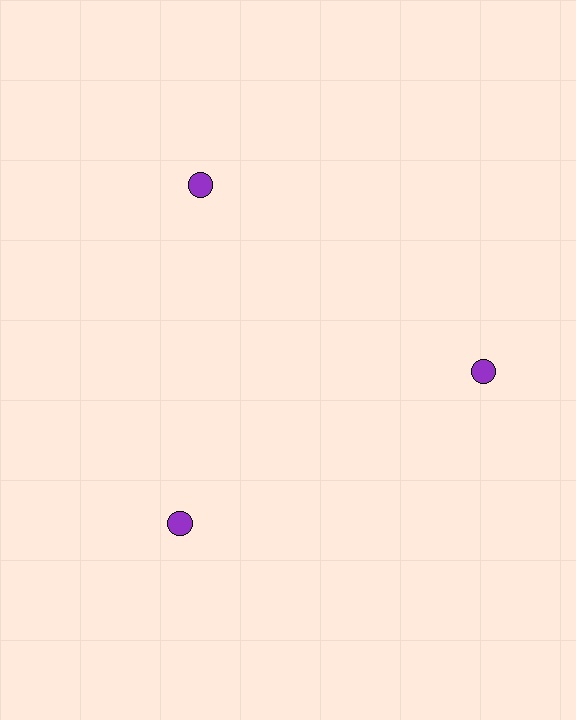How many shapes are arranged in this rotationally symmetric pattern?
There are 3 shapes, arranged in 3 groups of 1.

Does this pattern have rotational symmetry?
Yes, this pattern has 3-fold rotational symmetry. It looks the same after rotating 120 degrees around the center.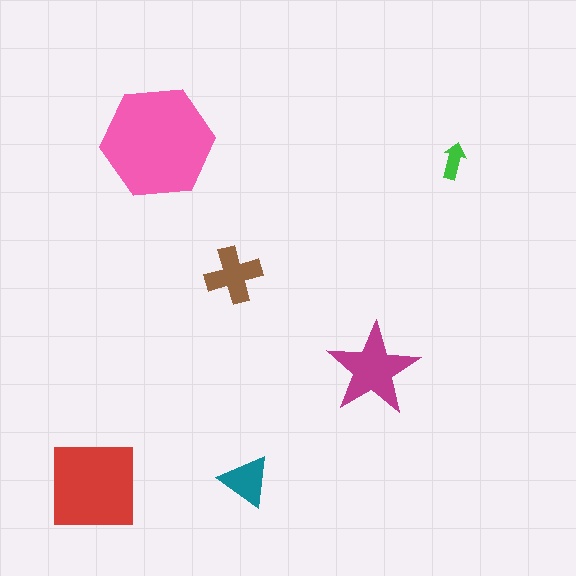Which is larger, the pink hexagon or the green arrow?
The pink hexagon.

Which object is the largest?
The pink hexagon.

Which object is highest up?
The pink hexagon is topmost.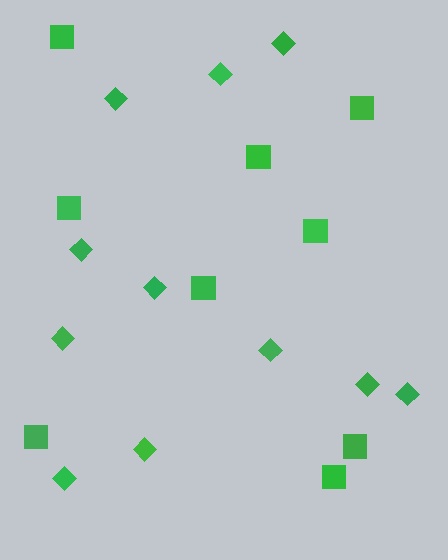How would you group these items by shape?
There are 2 groups: one group of squares (9) and one group of diamonds (11).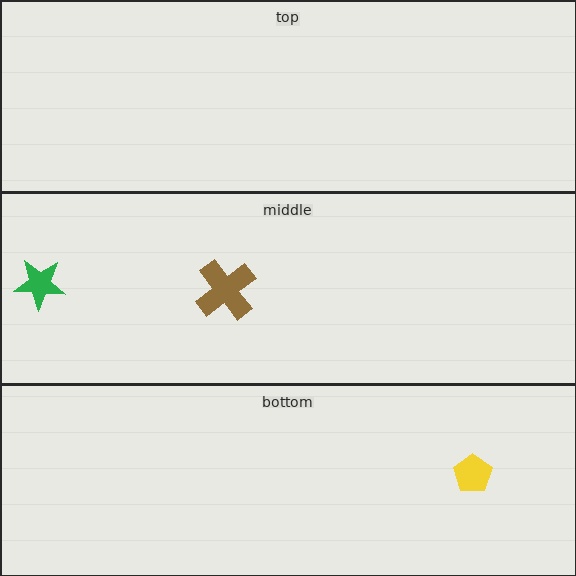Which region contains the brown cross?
The middle region.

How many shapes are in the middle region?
2.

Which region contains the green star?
The middle region.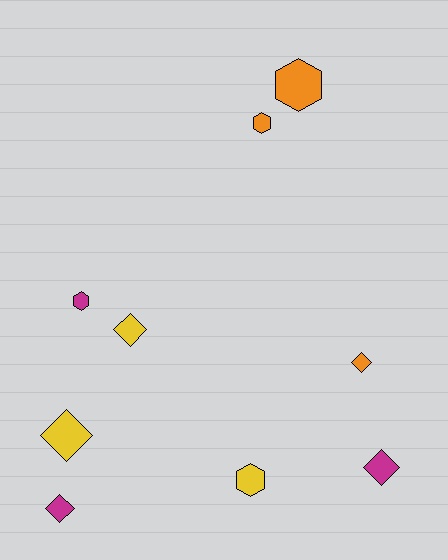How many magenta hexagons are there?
There is 1 magenta hexagon.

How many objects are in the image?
There are 9 objects.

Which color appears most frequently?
Magenta, with 3 objects.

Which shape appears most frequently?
Diamond, with 5 objects.